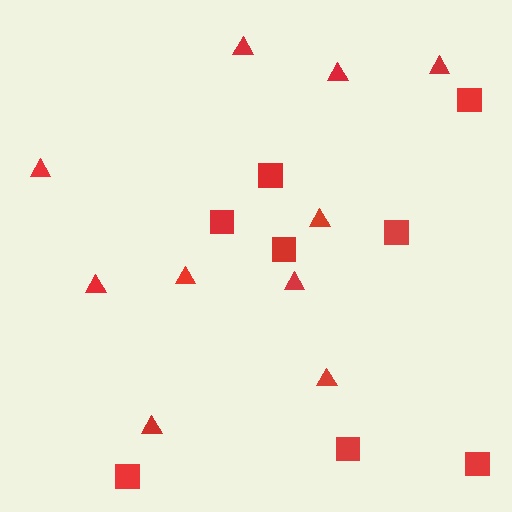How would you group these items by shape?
There are 2 groups: one group of triangles (10) and one group of squares (8).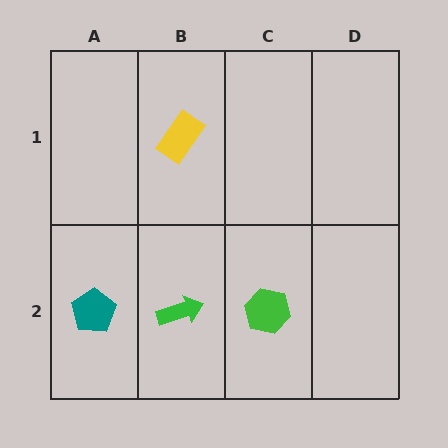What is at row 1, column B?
A yellow rectangle.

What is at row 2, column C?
A green hexagon.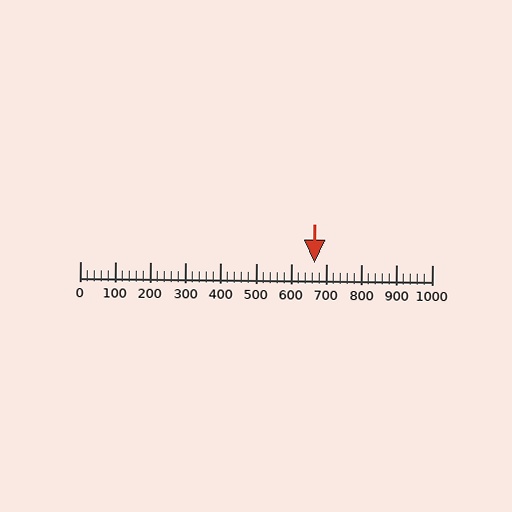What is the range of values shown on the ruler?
The ruler shows values from 0 to 1000.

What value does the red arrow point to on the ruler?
The red arrow points to approximately 666.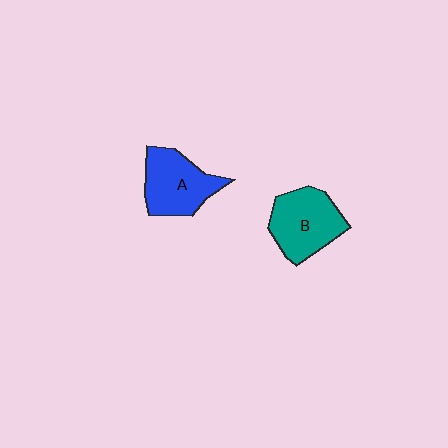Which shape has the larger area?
Shape B (teal).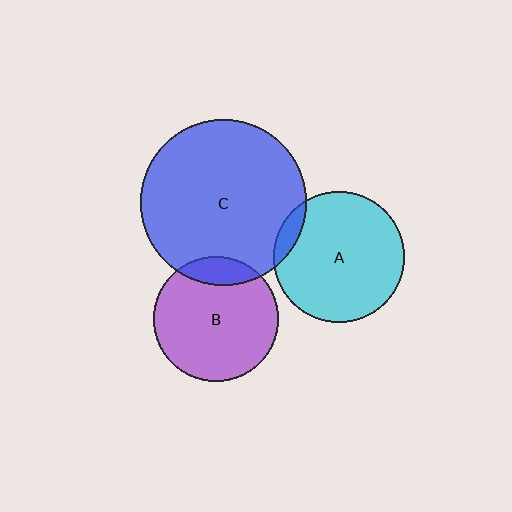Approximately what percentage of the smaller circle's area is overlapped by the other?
Approximately 15%.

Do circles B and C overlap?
Yes.